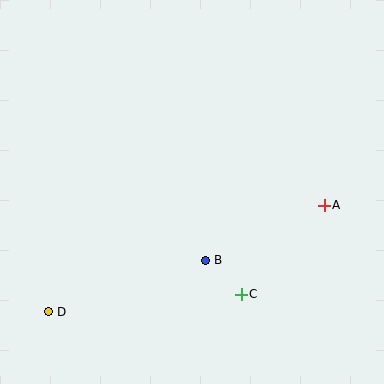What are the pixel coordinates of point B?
Point B is at (206, 260).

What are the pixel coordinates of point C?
Point C is at (241, 294).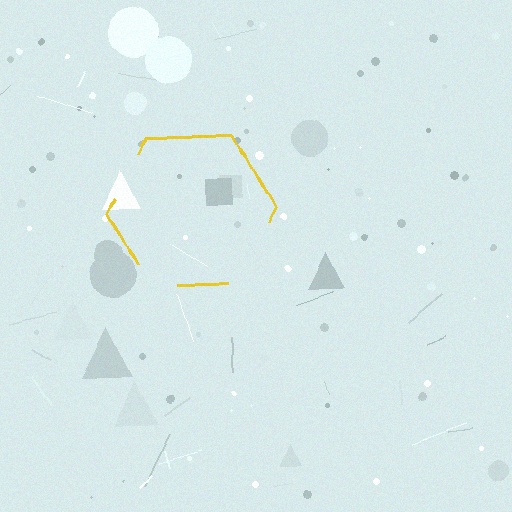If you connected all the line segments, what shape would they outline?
They would outline a hexagon.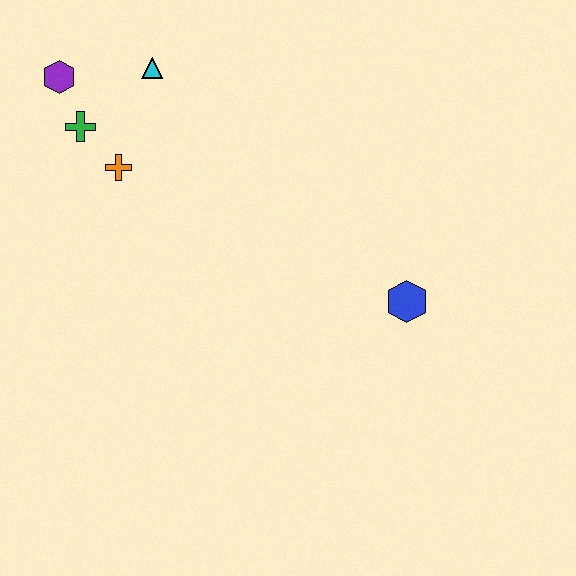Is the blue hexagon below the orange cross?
Yes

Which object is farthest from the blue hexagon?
The purple hexagon is farthest from the blue hexagon.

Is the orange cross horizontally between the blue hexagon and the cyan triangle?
No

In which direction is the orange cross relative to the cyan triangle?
The orange cross is below the cyan triangle.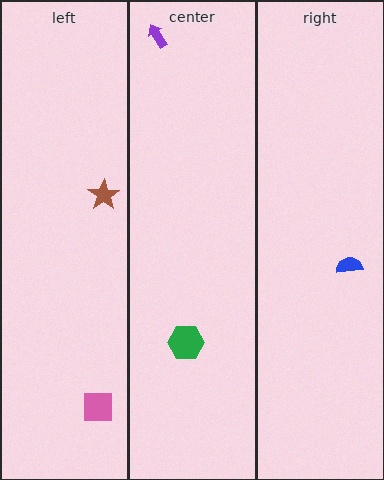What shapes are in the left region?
The pink square, the brown star.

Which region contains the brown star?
The left region.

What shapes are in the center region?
The purple arrow, the green hexagon.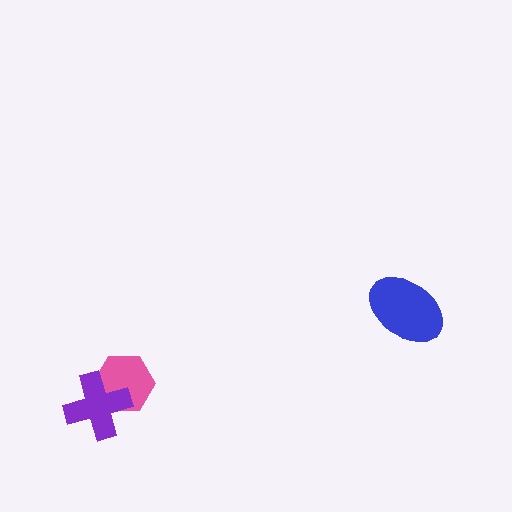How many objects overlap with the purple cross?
1 object overlaps with the purple cross.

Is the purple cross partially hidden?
No, no other shape covers it.